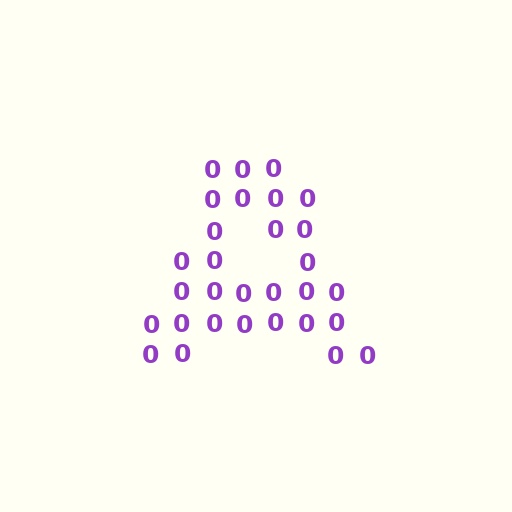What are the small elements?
The small elements are digit 0's.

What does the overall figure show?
The overall figure shows the letter A.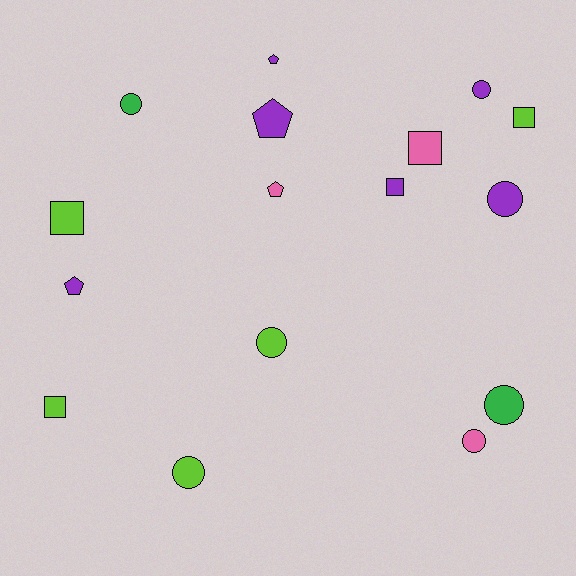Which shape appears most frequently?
Circle, with 7 objects.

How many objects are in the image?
There are 16 objects.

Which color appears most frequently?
Purple, with 6 objects.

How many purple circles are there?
There are 2 purple circles.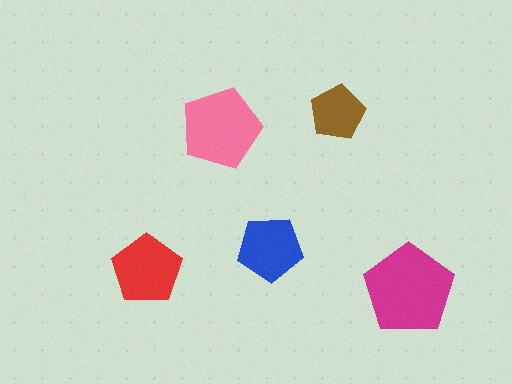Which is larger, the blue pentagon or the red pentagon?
The red one.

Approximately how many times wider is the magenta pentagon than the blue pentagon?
About 1.5 times wider.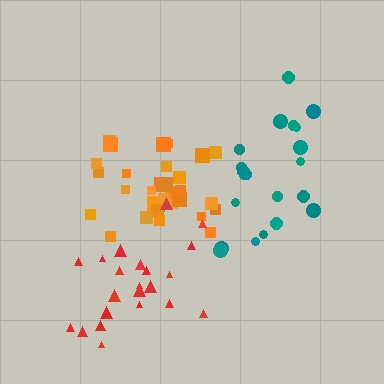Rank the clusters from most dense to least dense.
orange, red, teal.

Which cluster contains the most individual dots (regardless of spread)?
Orange (31).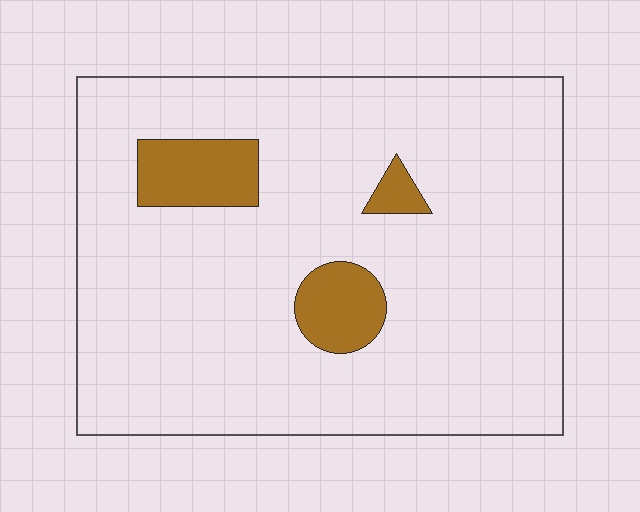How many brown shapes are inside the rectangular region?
3.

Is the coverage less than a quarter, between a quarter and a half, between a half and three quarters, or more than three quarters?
Less than a quarter.